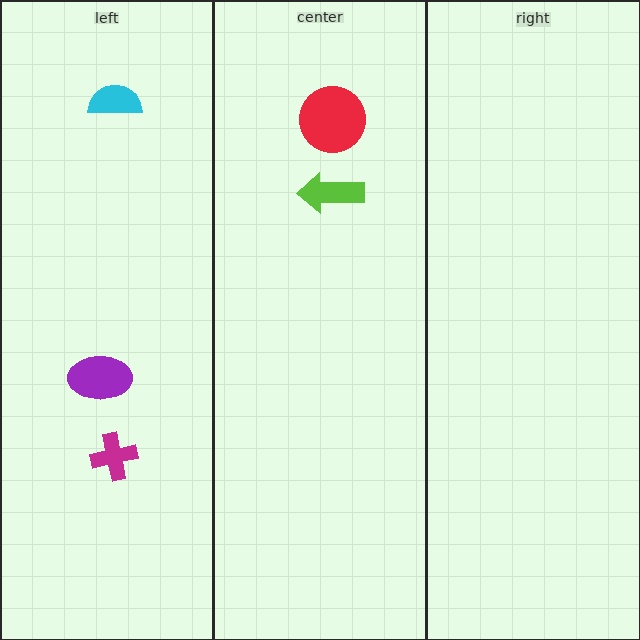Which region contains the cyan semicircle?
The left region.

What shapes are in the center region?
The lime arrow, the red circle.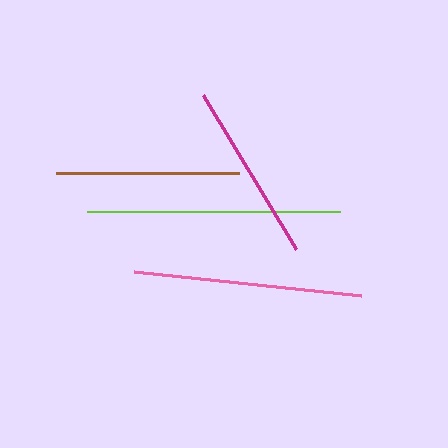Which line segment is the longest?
The lime line is the longest at approximately 253 pixels.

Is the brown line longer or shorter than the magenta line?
The brown line is longer than the magenta line.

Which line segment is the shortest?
The magenta line is the shortest at approximately 180 pixels.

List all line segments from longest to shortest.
From longest to shortest: lime, pink, brown, magenta.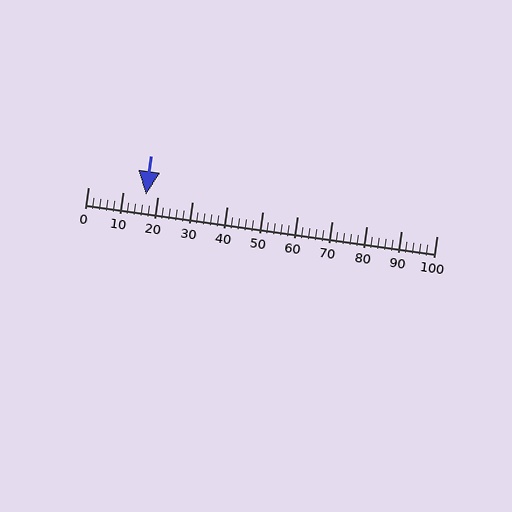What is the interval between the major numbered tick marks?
The major tick marks are spaced 10 units apart.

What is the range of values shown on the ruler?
The ruler shows values from 0 to 100.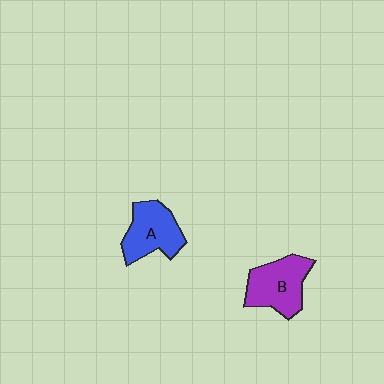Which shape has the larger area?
Shape B (purple).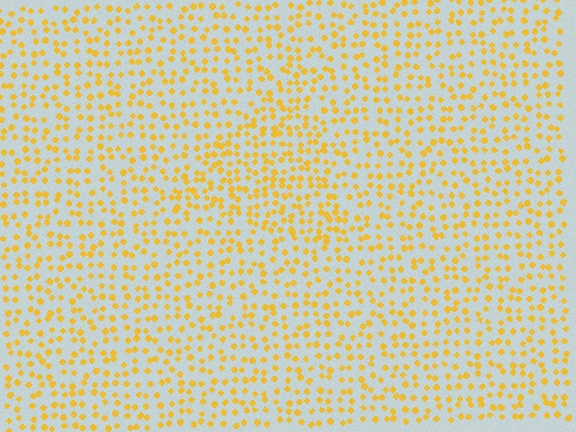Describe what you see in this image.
The image contains small yellow elements arranged at two different densities. A triangle-shaped region is visible where the elements are more densely packed than the surrounding area.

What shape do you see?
I see a triangle.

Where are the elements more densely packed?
The elements are more densely packed inside the triangle boundary.